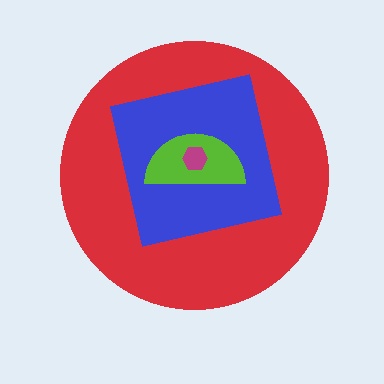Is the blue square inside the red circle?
Yes.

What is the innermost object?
The magenta hexagon.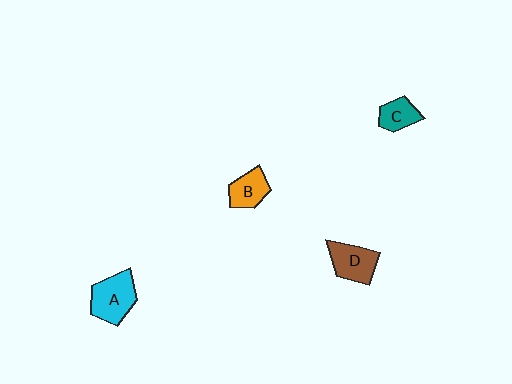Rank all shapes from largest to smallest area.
From largest to smallest: A (cyan), D (brown), B (orange), C (teal).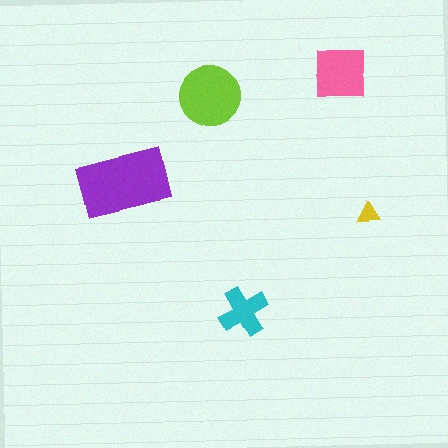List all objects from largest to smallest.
The purple rectangle, the lime circle, the pink square, the cyan cross, the yellow triangle.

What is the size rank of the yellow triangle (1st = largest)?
5th.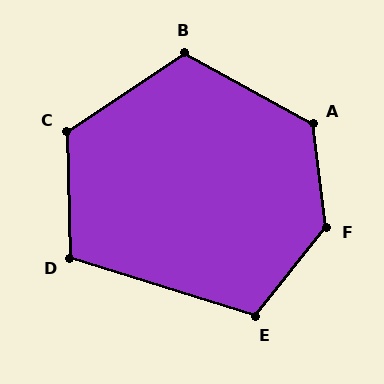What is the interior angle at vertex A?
Approximately 126 degrees (obtuse).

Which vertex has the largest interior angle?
F, at approximately 134 degrees.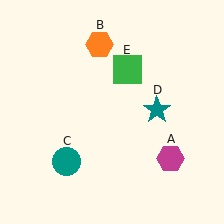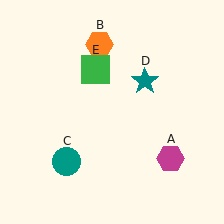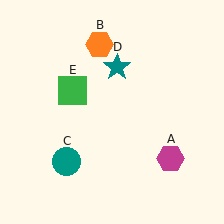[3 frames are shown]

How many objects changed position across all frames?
2 objects changed position: teal star (object D), green square (object E).